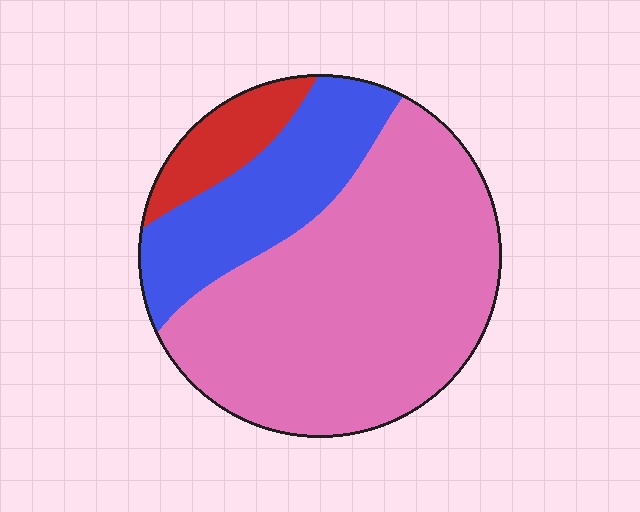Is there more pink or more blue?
Pink.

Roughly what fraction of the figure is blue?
Blue takes up about one quarter (1/4) of the figure.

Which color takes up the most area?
Pink, at roughly 65%.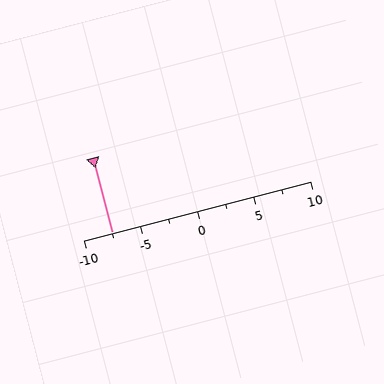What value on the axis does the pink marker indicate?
The marker indicates approximately -7.5.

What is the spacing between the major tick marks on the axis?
The major ticks are spaced 5 apart.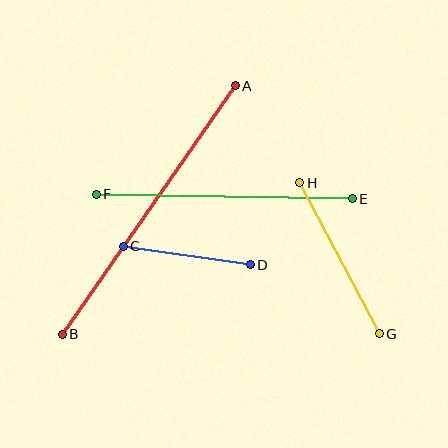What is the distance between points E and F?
The distance is approximately 256 pixels.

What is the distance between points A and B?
The distance is approximately 303 pixels.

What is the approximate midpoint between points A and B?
The midpoint is at approximately (149, 210) pixels.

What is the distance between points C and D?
The distance is approximately 129 pixels.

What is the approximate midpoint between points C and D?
The midpoint is at approximately (187, 255) pixels.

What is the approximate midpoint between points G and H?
The midpoint is at approximately (339, 258) pixels.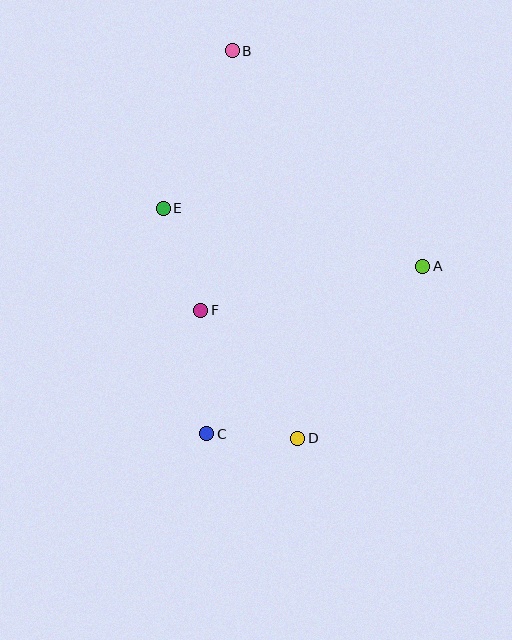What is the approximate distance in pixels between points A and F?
The distance between A and F is approximately 226 pixels.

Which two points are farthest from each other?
Points B and D are farthest from each other.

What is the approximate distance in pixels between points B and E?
The distance between B and E is approximately 171 pixels.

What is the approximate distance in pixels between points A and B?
The distance between A and B is approximately 288 pixels.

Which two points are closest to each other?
Points C and D are closest to each other.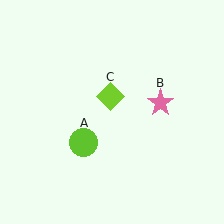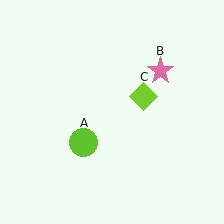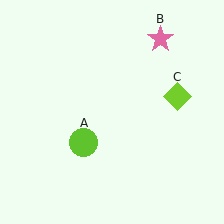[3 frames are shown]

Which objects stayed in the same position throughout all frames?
Lime circle (object A) remained stationary.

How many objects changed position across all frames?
2 objects changed position: pink star (object B), lime diamond (object C).